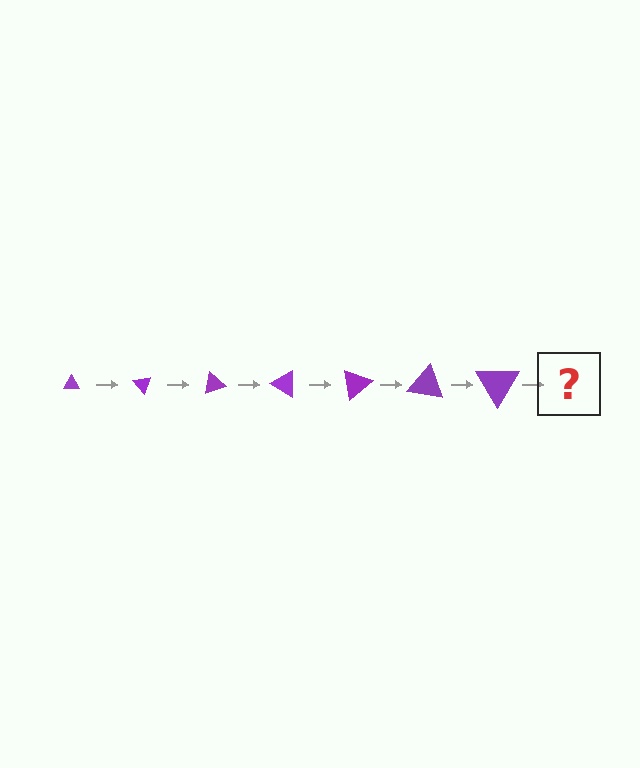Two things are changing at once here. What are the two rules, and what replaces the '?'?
The two rules are that the triangle grows larger each step and it rotates 50 degrees each step. The '?' should be a triangle, larger than the previous one and rotated 350 degrees from the start.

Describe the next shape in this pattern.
It should be a triangle, larger than the previous one and rotated 350 degrees from the start.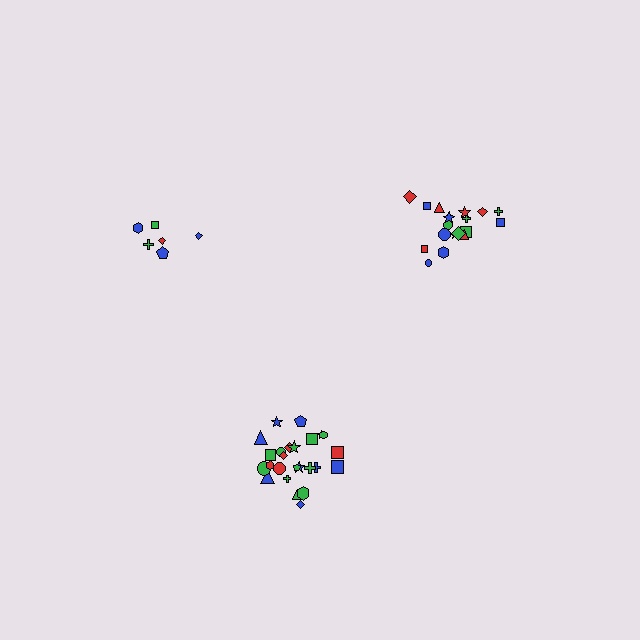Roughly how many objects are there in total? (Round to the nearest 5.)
Roughly 50 objects in total.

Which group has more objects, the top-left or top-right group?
The top-right group.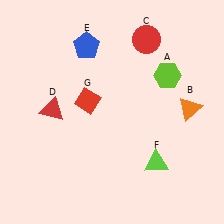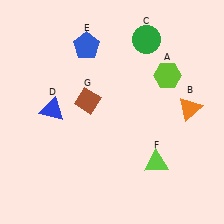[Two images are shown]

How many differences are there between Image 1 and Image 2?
There are 3 differences between the two images.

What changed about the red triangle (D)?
In Image 1, D is red. In Image 2, it changed to blue.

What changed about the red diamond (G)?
In Image 1, G is red. In Image 2, it changed to brown.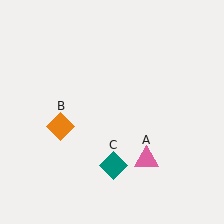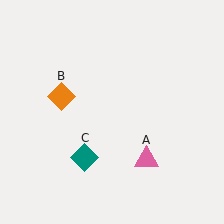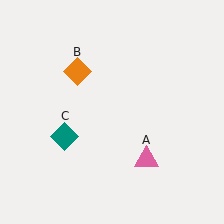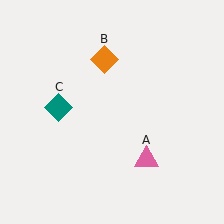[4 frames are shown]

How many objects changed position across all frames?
2 objects changed position: orange diamond (object B), teal diamond (object C).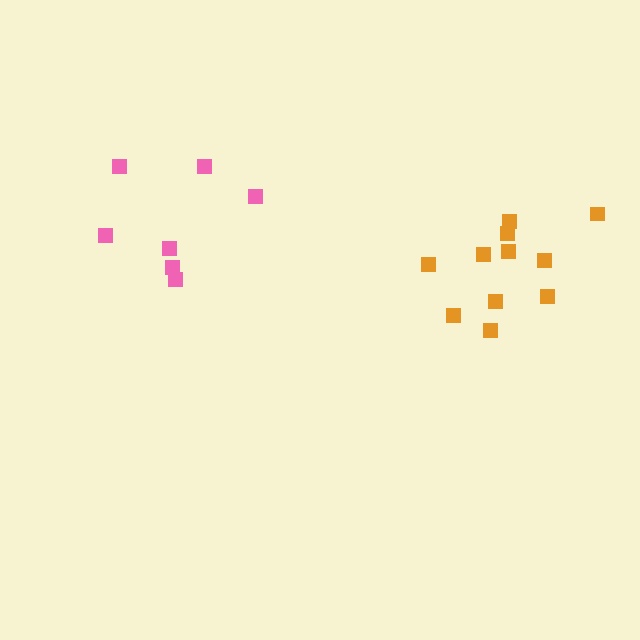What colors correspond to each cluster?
The clusters are colored: pink, orange.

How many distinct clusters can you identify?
There are 2 distinct clusters.